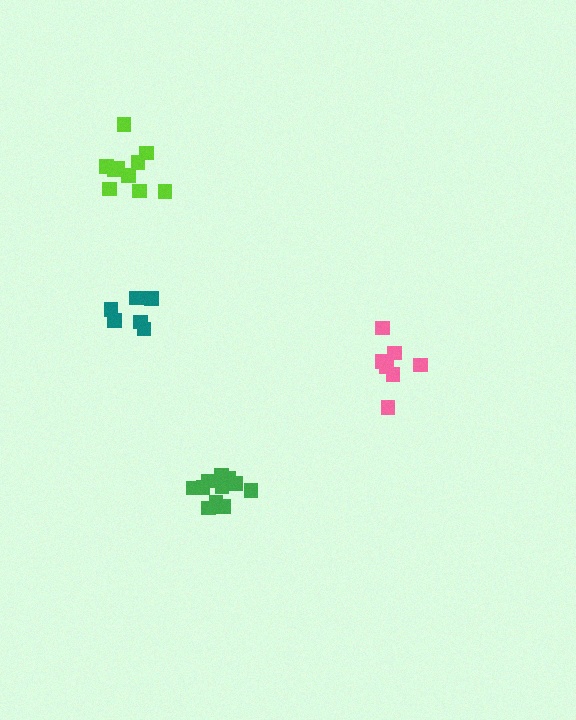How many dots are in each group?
Group 1: 6 dots, Group 2: 11 dots, Group 3: 7 dots, Group 4: 10 dots (34 total).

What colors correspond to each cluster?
The clusters are colored: teal, green, pink, lime.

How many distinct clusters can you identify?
There are 4 distinct clusters.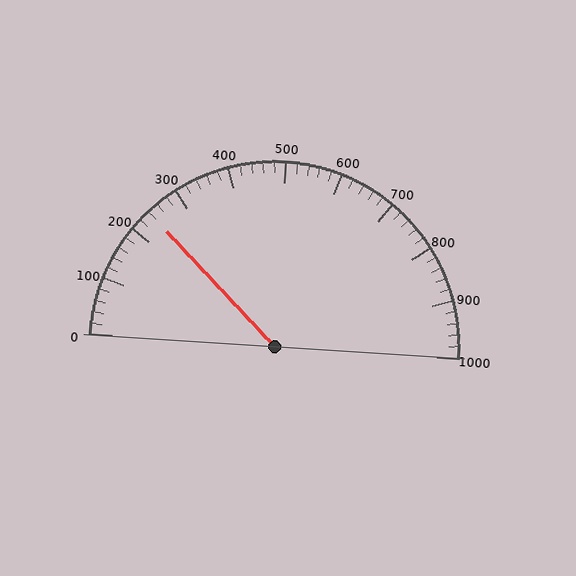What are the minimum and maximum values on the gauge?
The gauge ranges from 0 to 1000.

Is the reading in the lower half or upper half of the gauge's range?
The reading is in the lower half of the range (0 to 1000).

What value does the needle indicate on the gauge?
The needle indicates approximately 240.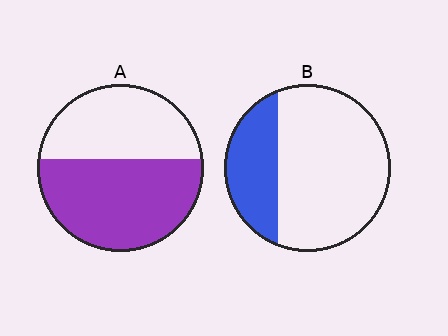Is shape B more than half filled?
No.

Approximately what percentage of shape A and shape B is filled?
A is approximately 55% and B is approximately 30%.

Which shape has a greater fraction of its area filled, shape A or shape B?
Shape A.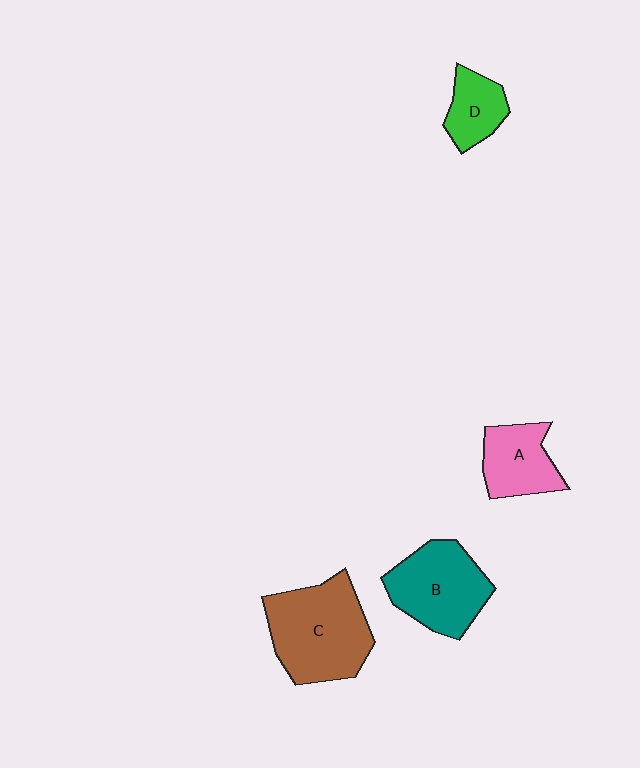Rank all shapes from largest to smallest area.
From largest to smallest: C (brown), B (teal), A (pink), D (green).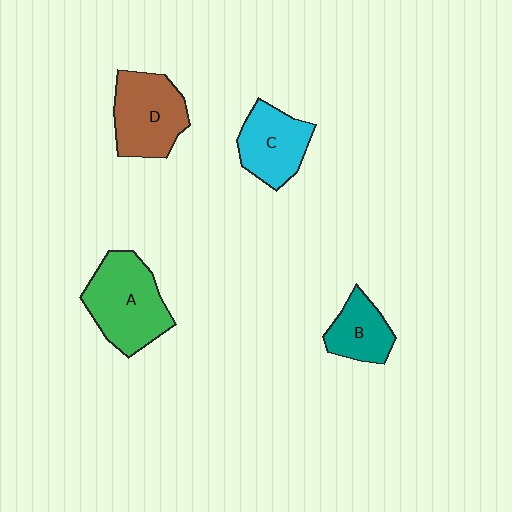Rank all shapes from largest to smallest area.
From largest to smallest: A (green), D (brown), C (cyan), B (teal).